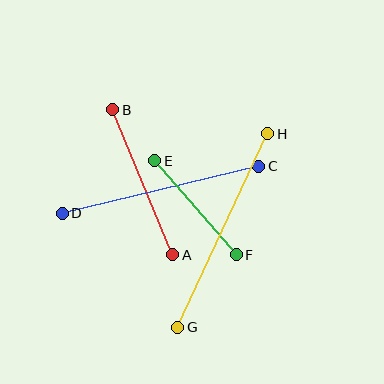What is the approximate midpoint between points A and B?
The midpoint is at approximately (143, 182) pixels.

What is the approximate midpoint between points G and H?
The midpoint is at approximately (223, 231) pixels.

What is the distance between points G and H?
The distance is approximately 213 pixels.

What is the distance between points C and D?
The distance is approximately 202 pixels.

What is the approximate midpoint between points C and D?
The midpoint is at approximately (161, 190) pixels.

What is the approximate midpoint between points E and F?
The midpoint is at approximately (196, 208) pixels.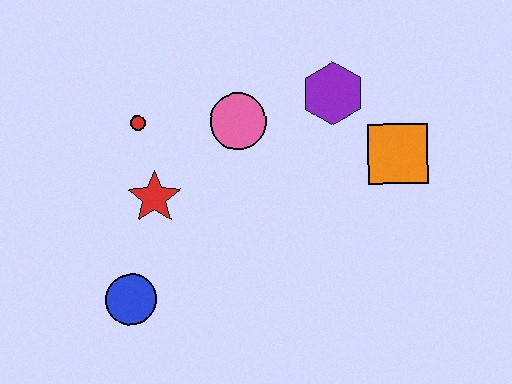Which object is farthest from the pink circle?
The blue circle is farthest from the pink circle.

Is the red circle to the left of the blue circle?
No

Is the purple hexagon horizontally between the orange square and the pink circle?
Yes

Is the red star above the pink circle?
No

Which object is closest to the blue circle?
The red star is closest to the blue circle.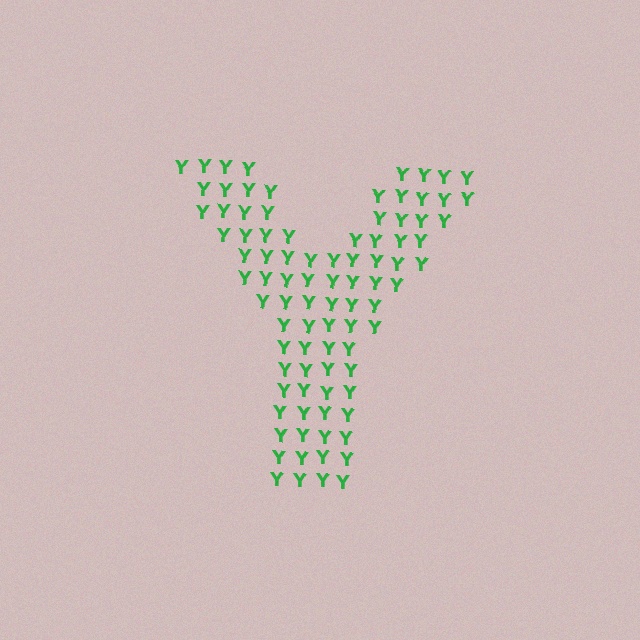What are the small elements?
The small elements are letter Y's.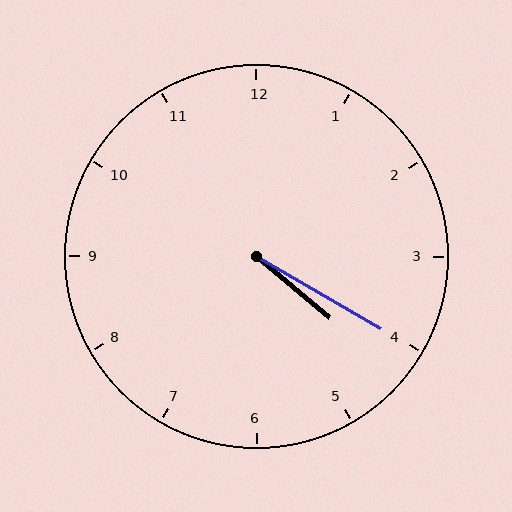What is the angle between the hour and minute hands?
Approximately 10 degrees.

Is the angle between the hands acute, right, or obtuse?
It is acute.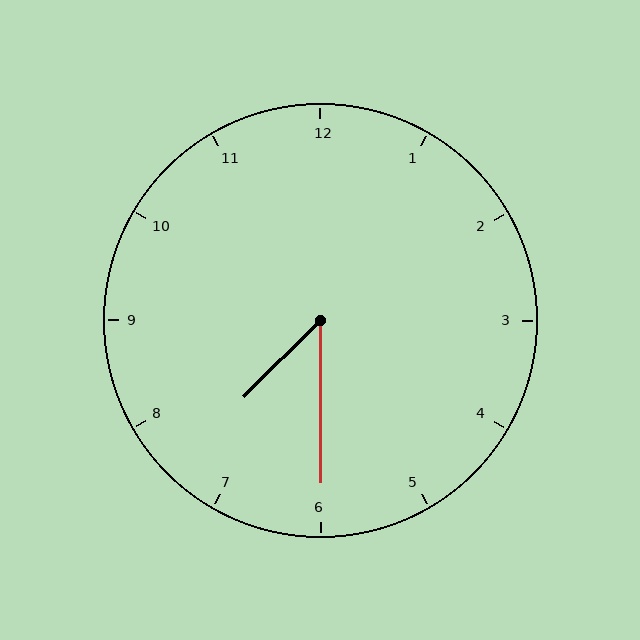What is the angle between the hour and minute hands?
Approximately 45 degrees.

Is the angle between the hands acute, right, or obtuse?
It is acute.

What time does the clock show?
7:30.